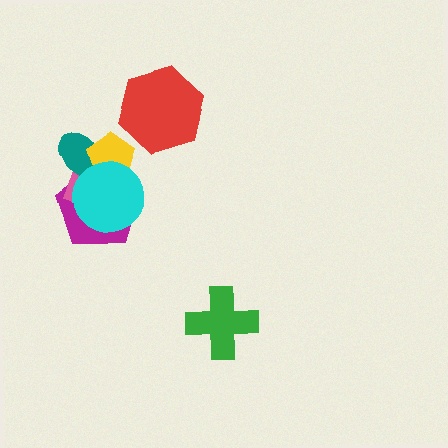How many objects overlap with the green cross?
0 objects overlap with the green cross.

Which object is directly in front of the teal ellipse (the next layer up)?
The yellow pentagon is directly in front of the teal ellipse.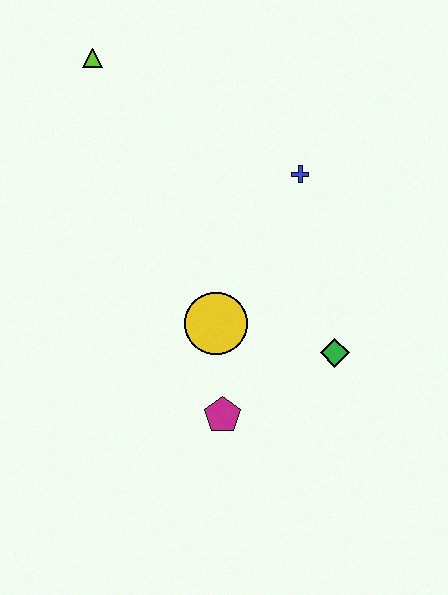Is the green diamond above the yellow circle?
No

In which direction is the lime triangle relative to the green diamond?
The lime triangle is above the green diamond.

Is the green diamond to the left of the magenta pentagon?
No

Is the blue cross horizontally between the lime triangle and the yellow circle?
No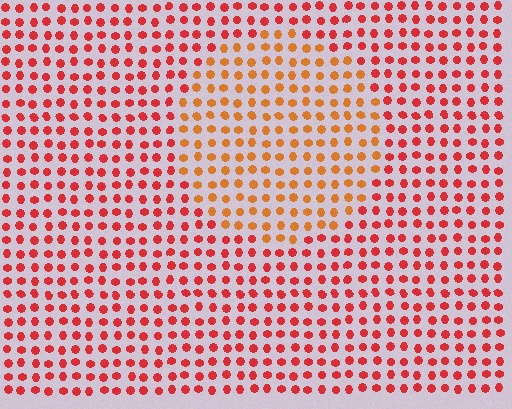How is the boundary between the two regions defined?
The boundary is defined purely by a slight shift in hue (about 30 degrees). Spacing, size, and orientation are identical on both sides.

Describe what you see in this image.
The image is filled with small red elements in a uniform arrangement. A circle-shaped region is visible where the elements are tinted to a slightly different hue, forming a subtle color boundary.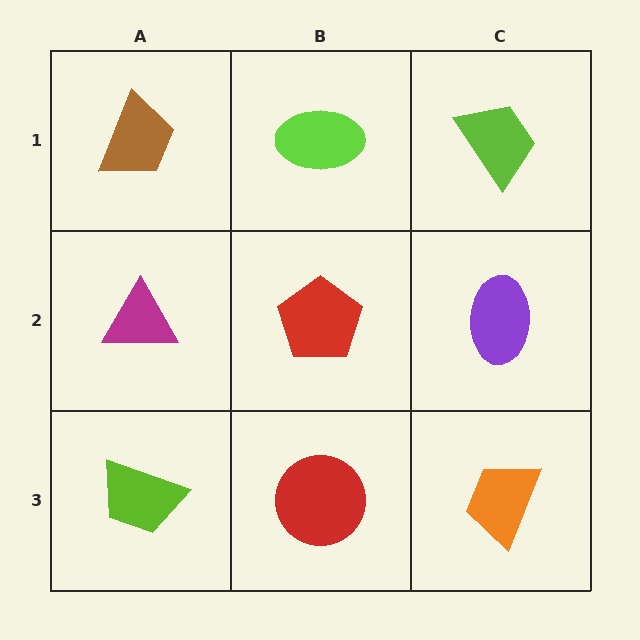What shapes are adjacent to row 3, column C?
A purple ellipse (row 2, column C), a red circle (row 3, column B).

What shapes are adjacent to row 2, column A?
A brown trapezoid (row 1, column A), a lime trapezoid (row 3, column A), a red pentagon (row 2, column B).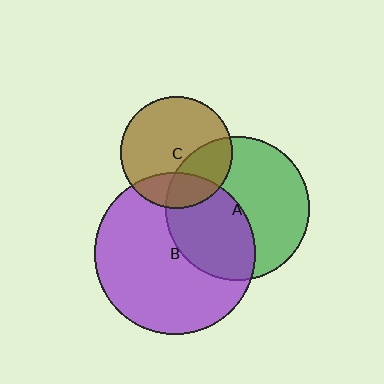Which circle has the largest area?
Circle B (purple).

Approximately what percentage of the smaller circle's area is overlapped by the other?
Approximately 20%.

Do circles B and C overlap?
Yes.